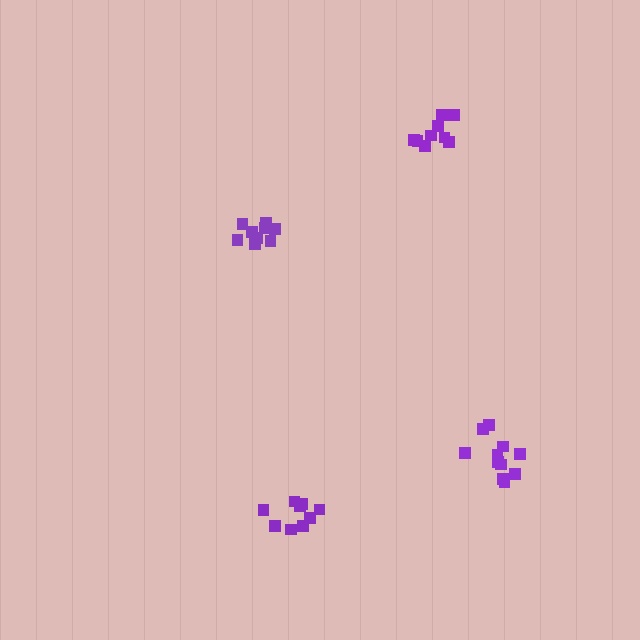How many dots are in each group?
Group 1: 12 dots, Group 2: 9 dots, Group 3: 9 dots, Group 4: 9 dots (39 total).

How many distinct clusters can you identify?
There are 4 distinct clusters.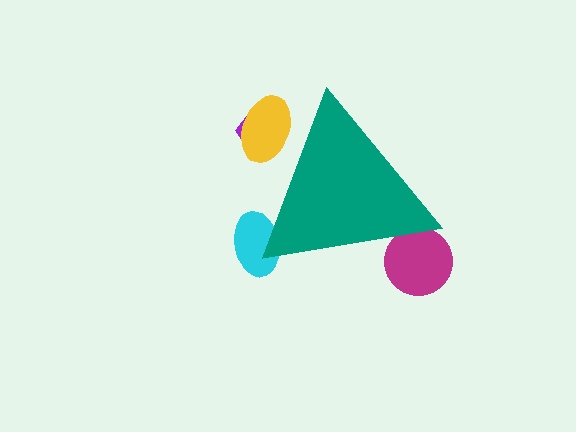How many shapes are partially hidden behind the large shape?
4 shapes are partially hidden.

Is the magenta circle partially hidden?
Yes, the magenta circle is partially hidden behind the teal triangle.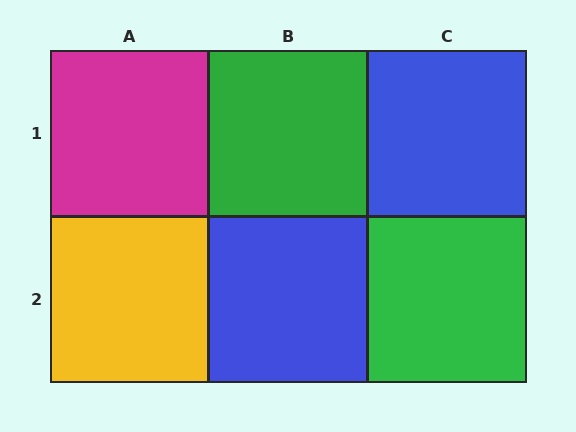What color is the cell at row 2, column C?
Green.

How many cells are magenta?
1 cell is magenta.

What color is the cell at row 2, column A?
Yellow.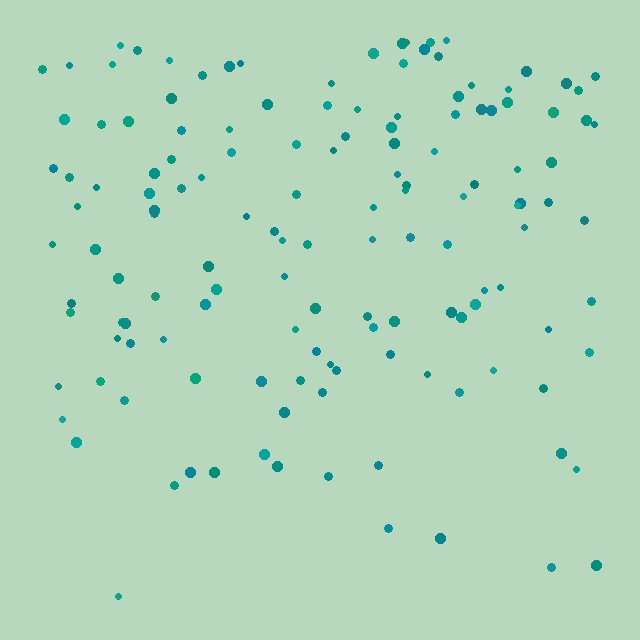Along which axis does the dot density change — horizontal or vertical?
Vertical.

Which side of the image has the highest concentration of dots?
The top.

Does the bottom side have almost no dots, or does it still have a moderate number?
Still a moderate number, just noticeably fewer than the top.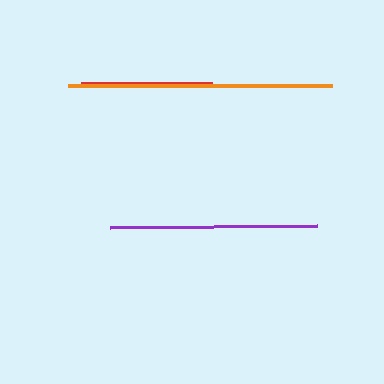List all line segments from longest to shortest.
From longest to shortest: orange, purple, red.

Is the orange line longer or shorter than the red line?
The orange line is longer than the red line.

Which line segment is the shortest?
The red line is the shortest at approximately 131 pixels.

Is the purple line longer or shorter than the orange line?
The orange line is longer than the purple line.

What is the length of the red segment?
The red segment is approximately 131 pixels long.